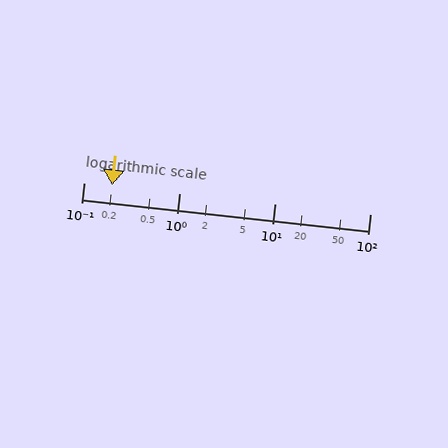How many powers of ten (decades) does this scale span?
The scale spans 3 decades, from 0.1 to 100.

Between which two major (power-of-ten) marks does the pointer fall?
The pointer is between 0.1 and 1.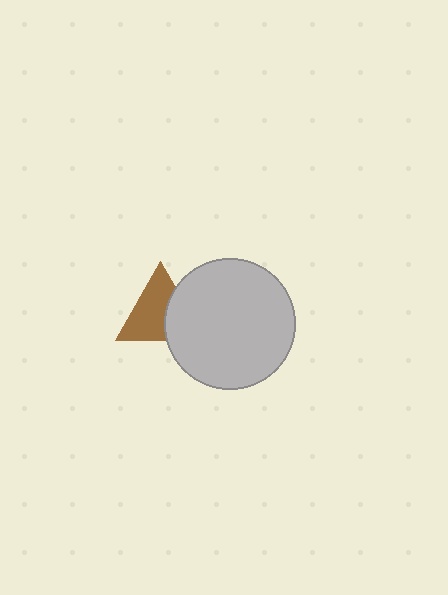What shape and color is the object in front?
The object in front is a light gray circle.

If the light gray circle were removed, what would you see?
You would see the complete brown triangle.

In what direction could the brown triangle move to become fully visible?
The brown triangle could move left. That would shift it out from behind the light gray circle entirely.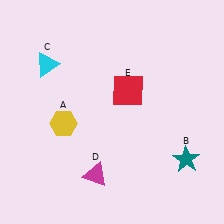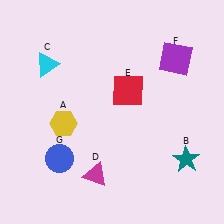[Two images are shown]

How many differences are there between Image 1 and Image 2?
There are 2 differences between the two images.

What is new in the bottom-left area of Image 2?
A blue circle (G) was added in the bottom-left area of Image 2.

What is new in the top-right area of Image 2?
A purple square (F) was added in the top-right area of Image 2.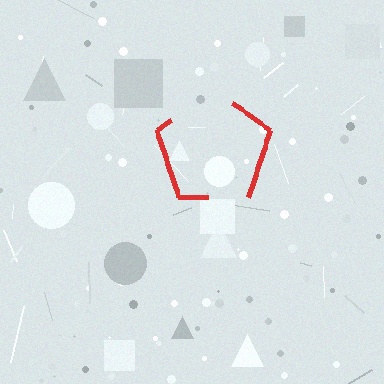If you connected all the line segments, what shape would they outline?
They would outline a pentagon.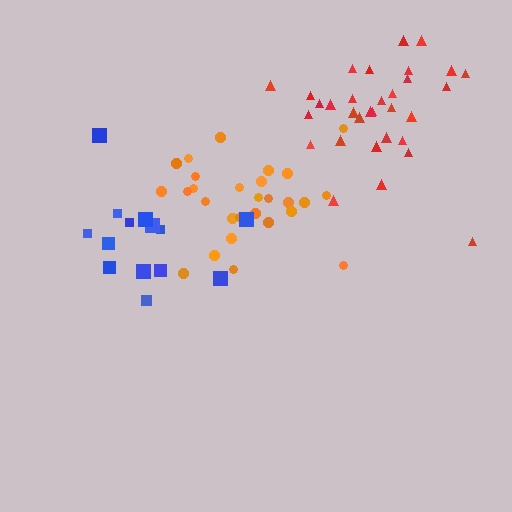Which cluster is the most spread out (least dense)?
Red.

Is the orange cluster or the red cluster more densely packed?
Orange.